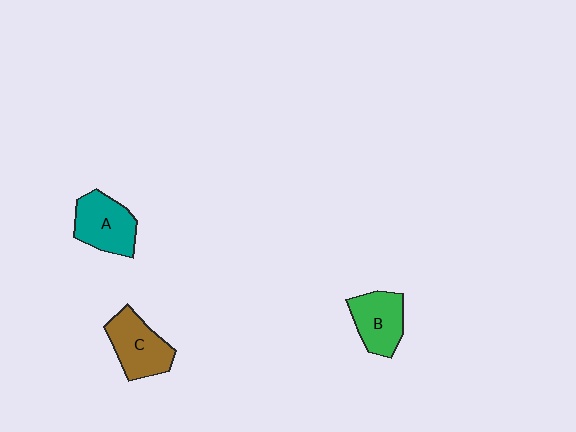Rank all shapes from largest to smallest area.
From largest to smallest: C (brown), A (teal), B (green).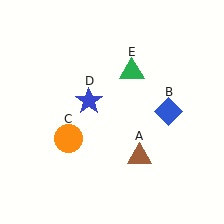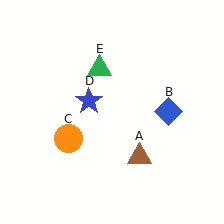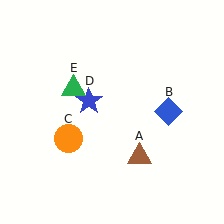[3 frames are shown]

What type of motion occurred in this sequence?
The green triangle (object E) rotated counterclockwise around the center of the scene.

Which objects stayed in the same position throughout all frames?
Brown triangle (object A) and blue diamond (object B) and orange circle (object C) and blue star (object D) remained stationary.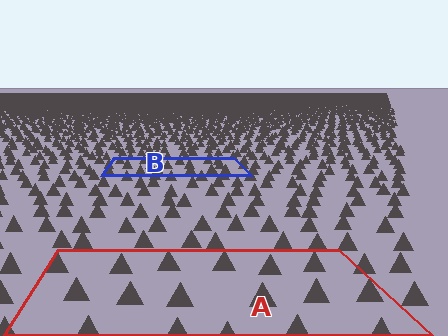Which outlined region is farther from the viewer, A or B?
Region B is farther from the viewer — the texture elements inside it appear smaller and more densely packed.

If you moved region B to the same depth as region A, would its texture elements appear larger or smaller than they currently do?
They would appear larger. At a closer depth, the same texture elements are projected at a bigger on-screen size.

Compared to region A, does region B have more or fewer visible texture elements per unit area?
Region B has more texture elements per unit area — they are packed more densely because it is farther away.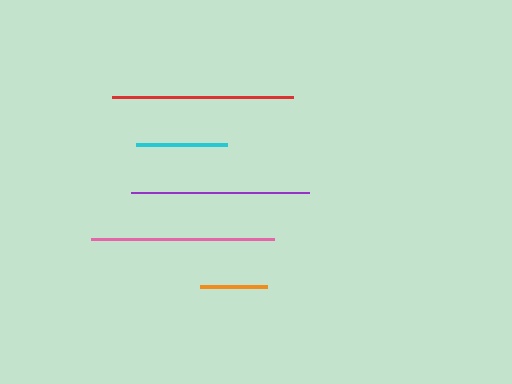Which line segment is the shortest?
The orange line is the shortest at approximately 67 pixels.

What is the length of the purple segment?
The purple segment is approximately 178 pixels long.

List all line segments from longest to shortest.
From longest to shortest: pink, red, purple, cyan, orange.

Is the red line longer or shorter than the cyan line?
The red line is longer than the cyan line.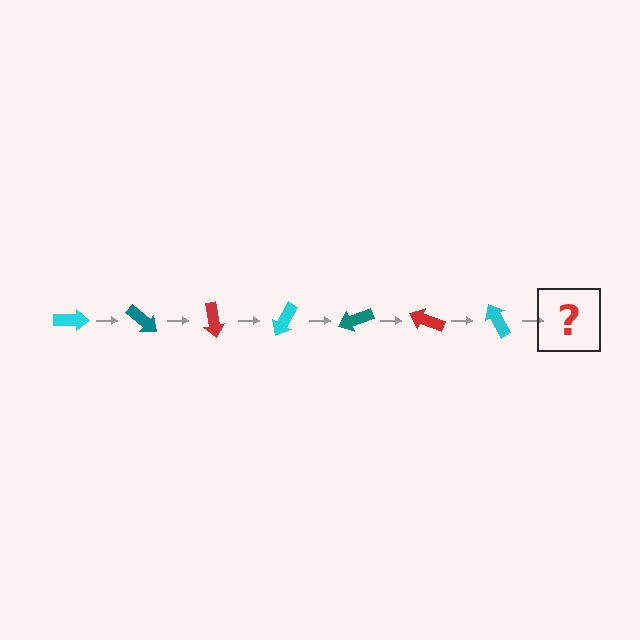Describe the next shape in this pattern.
It should be a teal arrow, rotated 280 degrees from the start.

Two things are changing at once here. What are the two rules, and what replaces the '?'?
The two rules are that it rotates 40 degrees each step and the color cycles through cyan, teal, and red. The '?' should be a teal arrow, rotated 280 degrees from the start.